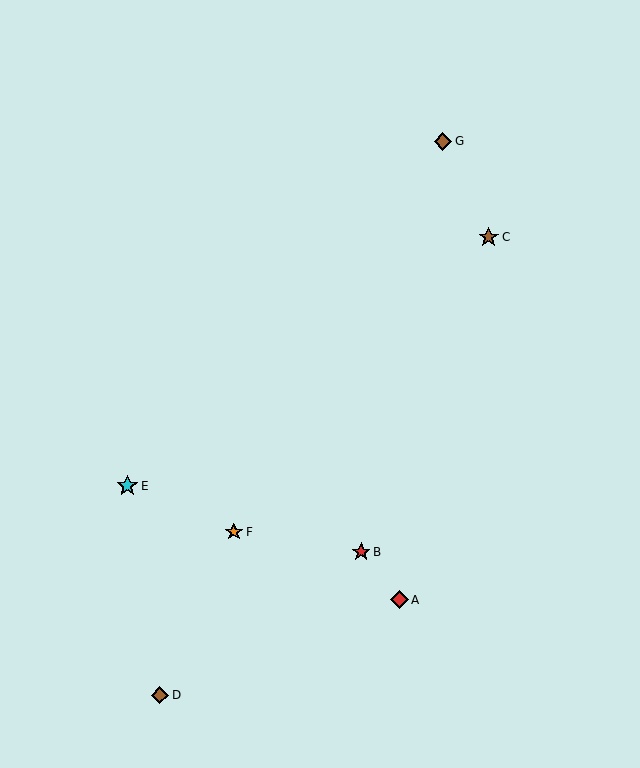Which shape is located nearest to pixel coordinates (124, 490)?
The cyan star (labeled E) at (127, 486) is nearest to that location.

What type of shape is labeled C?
Shape C is a brown star.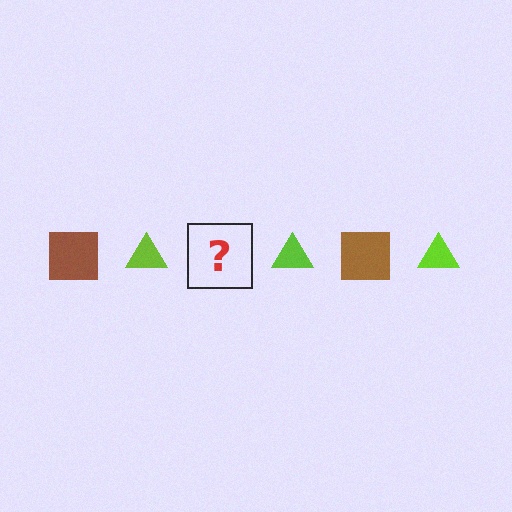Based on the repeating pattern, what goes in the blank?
The blank should be a brown square.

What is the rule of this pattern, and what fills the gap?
The rule is that the pattern alternates between brown square and lime triangle. The gap should be filled with a brown square.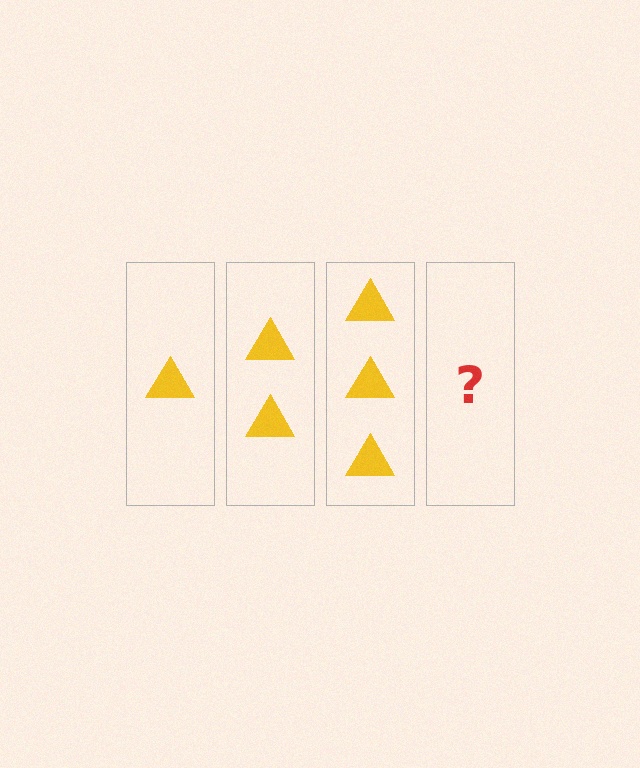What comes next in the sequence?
The next element should be 4 triangles.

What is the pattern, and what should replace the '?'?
The pattern is that each step adds one more triangle. The '?' should be 4 triangles.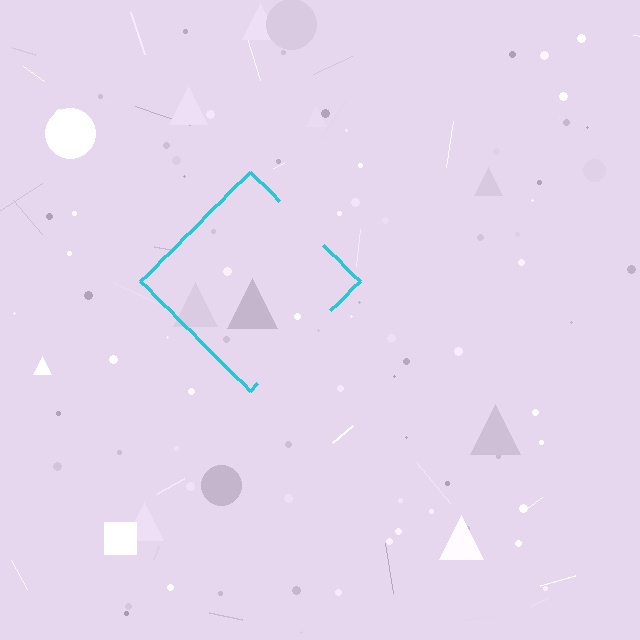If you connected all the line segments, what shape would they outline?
They would outline a diamond.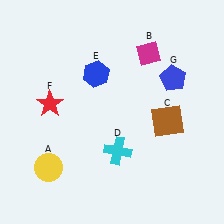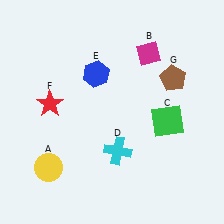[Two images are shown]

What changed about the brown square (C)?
In Image 1, C is brown. In Image 2, it changed to green.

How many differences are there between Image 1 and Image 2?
There are 2 differences between the two images.